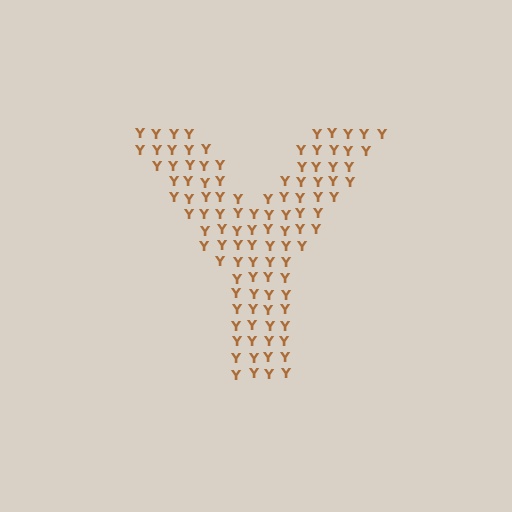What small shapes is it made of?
It is made of small letter Y's.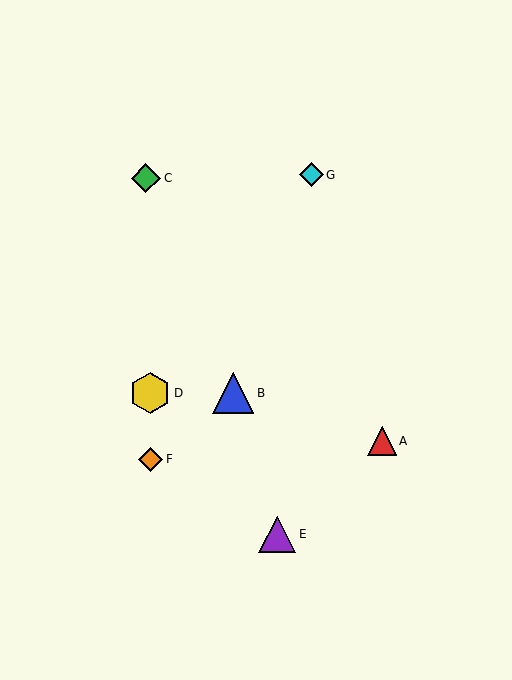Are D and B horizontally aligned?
Yes, both are at y≈393.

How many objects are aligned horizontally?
2 objects (B, D) are aligned horizontally.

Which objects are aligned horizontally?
Objects B, D are aligned horizontally.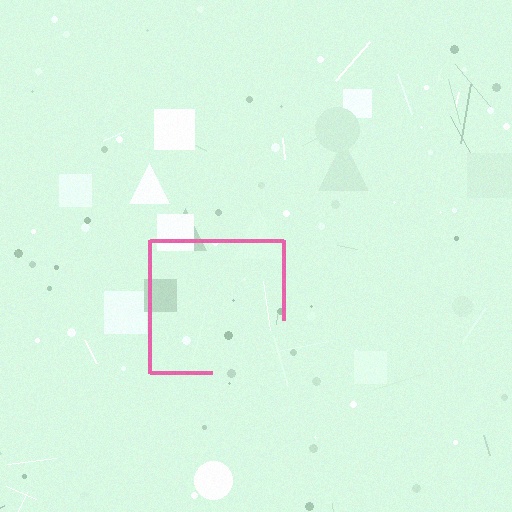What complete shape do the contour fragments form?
The contour fragments form a square.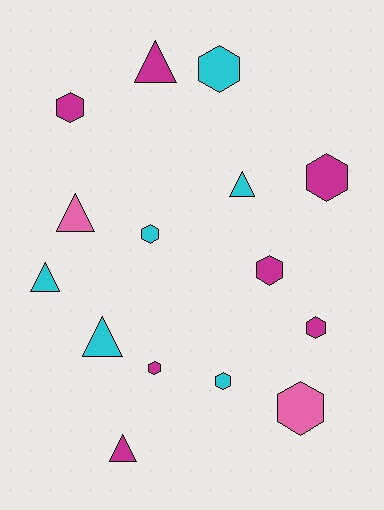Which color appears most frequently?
Magenta, with 7 objects.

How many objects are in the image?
There are 15 objects.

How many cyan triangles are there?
There are 3 cyan triangles.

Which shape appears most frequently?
Hexagon, with 9 objects.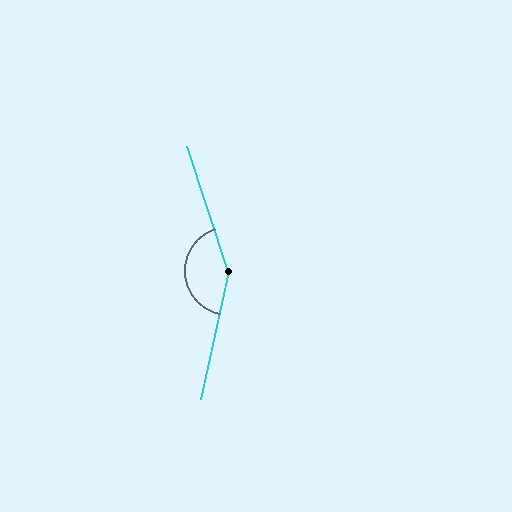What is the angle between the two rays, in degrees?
Approximately 149 degrees.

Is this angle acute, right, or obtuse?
It is obtuse.